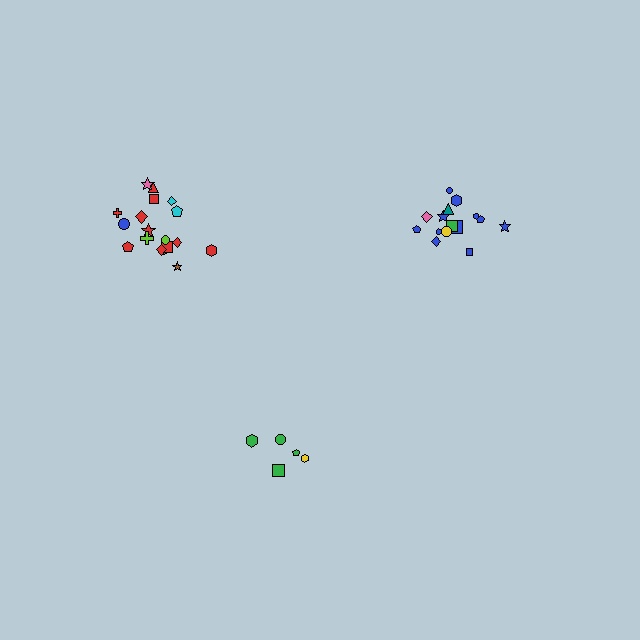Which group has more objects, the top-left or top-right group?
The top-left group.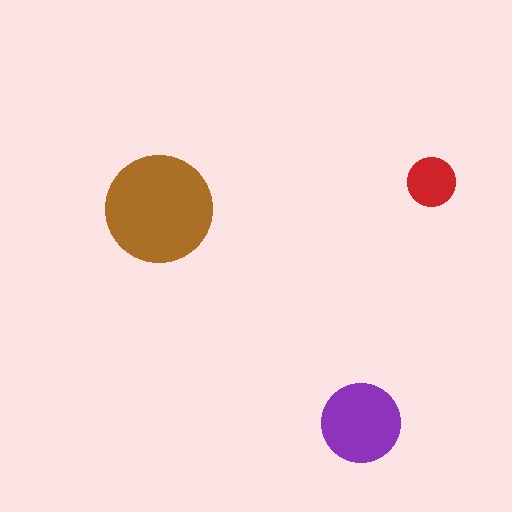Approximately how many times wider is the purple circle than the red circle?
About 1.5 times wider.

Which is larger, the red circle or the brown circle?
The brown one.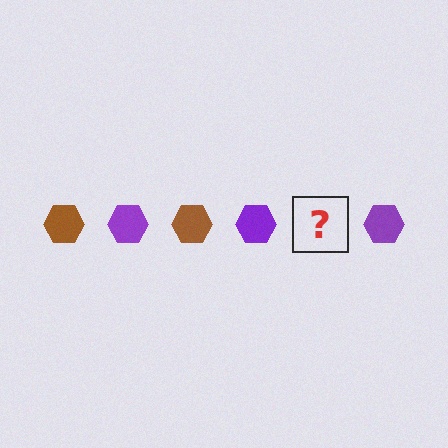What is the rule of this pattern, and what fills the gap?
The rule is that the pattern cycles through brown, purple hexagons. The gap should be filled with a brown hexagon.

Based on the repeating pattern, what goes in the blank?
The blank should be a brown hexagon.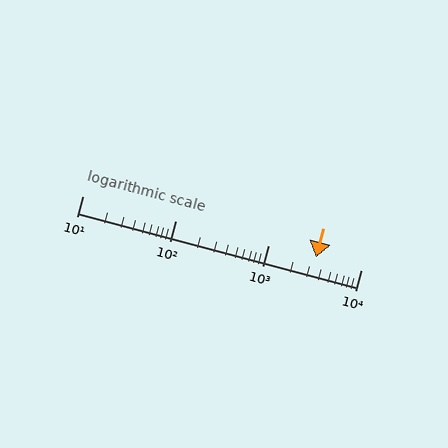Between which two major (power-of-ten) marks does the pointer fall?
The pointer is between 1000 and 10000.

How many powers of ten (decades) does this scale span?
The scale spans 3 decades, from 10 to 10000.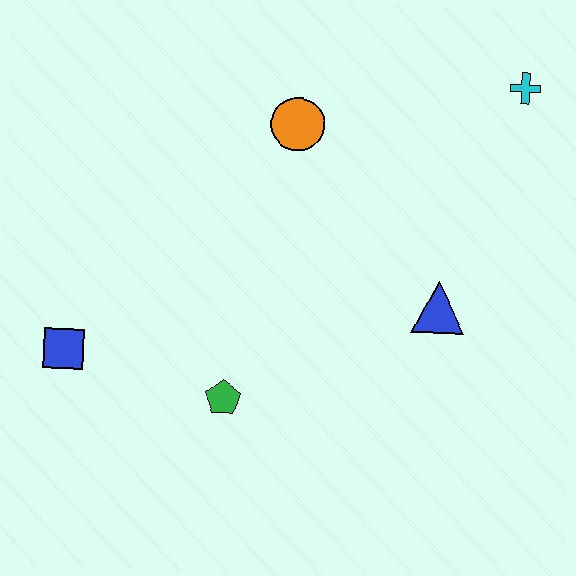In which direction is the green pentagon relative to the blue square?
The green pentagon is to the right of the blue square.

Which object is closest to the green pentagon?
The blue square is closest to the green pentagon.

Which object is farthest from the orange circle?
The blue square is farthest from the orange circle.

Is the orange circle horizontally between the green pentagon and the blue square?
No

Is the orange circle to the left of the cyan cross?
Yes